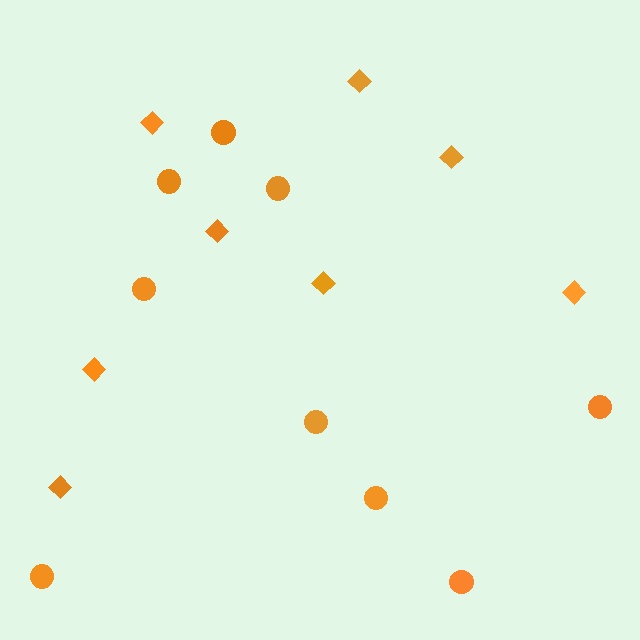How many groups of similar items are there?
There are 2 groups: one group of diamonds (8) and one group of circles (9).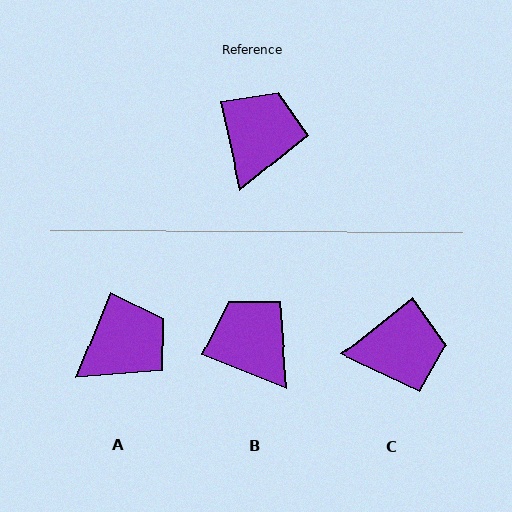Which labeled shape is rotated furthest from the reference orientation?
C, about 64 degrees away.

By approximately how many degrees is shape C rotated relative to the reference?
Approximately 64 degrees clockwise.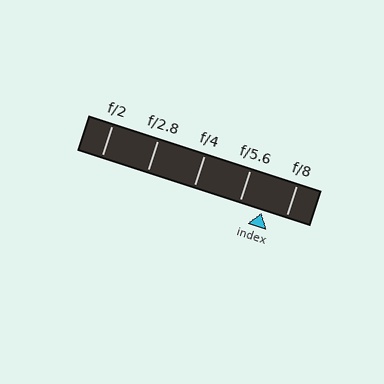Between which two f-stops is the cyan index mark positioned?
The index mark is between f/5.6 and f/8.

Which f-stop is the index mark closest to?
The index mark is closest to f/5.6.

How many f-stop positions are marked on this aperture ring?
There are 5 f-stop positions marked.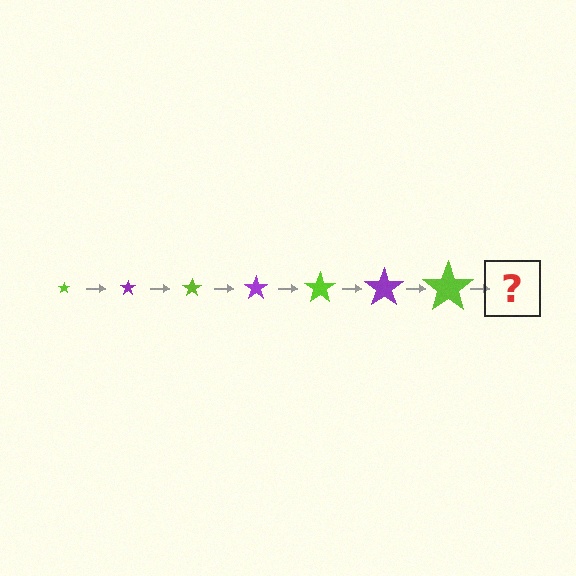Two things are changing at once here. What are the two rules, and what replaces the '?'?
The two rules are that the star grows larger each step and the color cycles through lime and purple. The '?' should be a purple star, larger than the previous one.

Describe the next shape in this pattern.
It should be a purple star, larger than the previous one.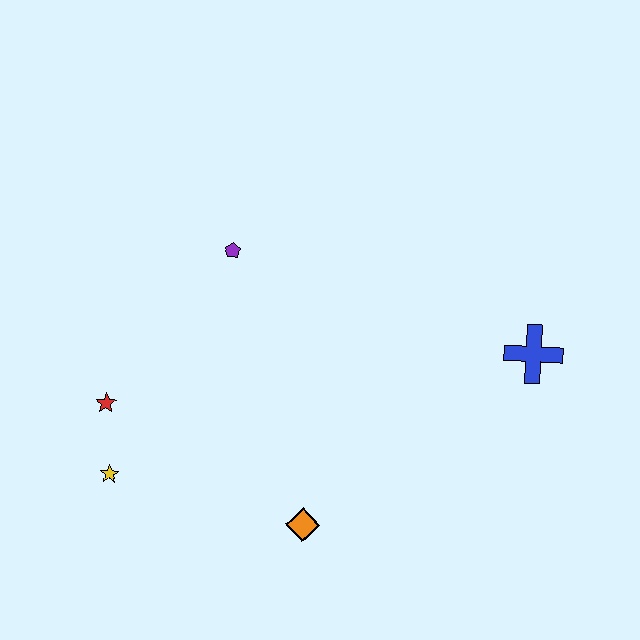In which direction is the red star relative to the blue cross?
The red star is to the left of the blue cross.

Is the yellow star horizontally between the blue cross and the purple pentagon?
No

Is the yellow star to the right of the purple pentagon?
No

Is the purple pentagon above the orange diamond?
Yes